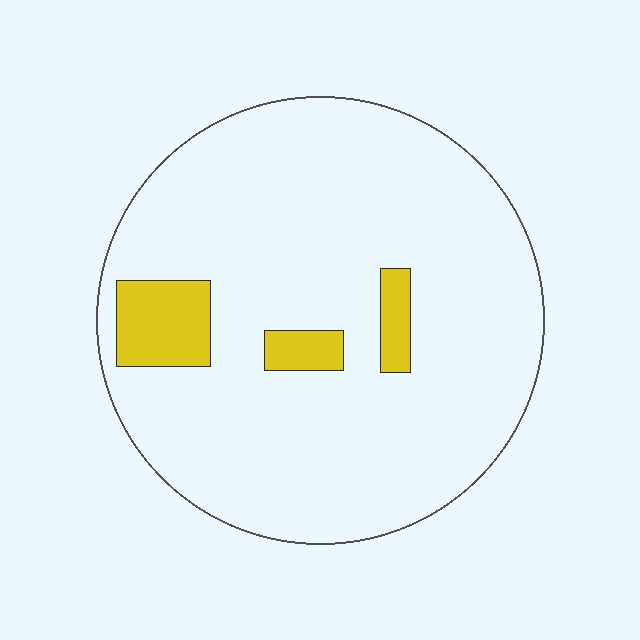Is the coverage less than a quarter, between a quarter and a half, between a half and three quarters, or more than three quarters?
Less than a quarter.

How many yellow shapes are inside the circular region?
3.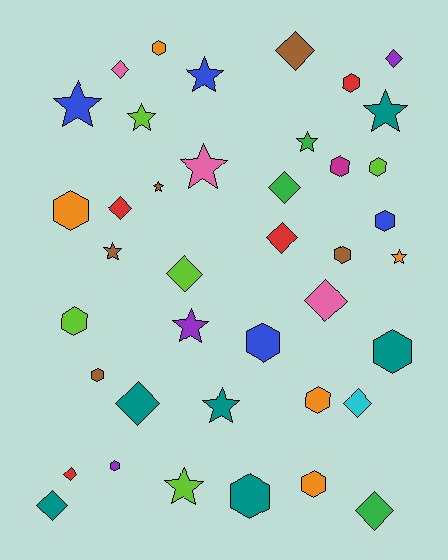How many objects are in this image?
There are 40 objects.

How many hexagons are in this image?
There are 15 hexagons.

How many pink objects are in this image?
There are 3 pink objects.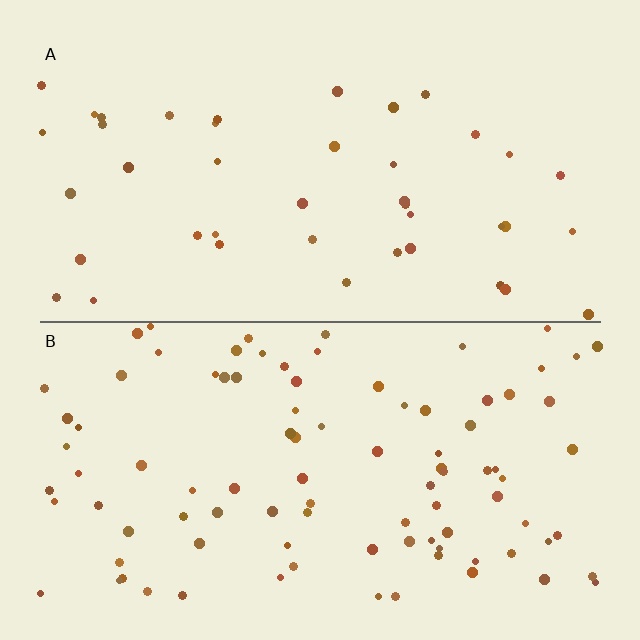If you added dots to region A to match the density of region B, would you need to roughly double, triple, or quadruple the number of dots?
Approximately double.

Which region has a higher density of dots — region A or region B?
B (the bottom).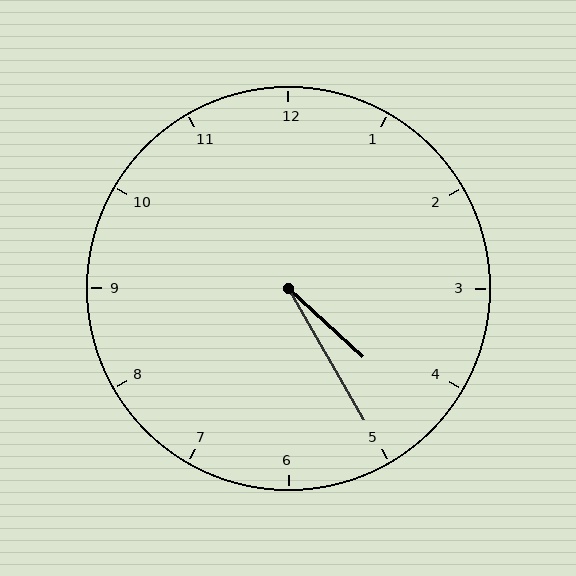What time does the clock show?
4:25.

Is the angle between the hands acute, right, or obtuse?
It is acute.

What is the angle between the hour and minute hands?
Approximately 18 degrees.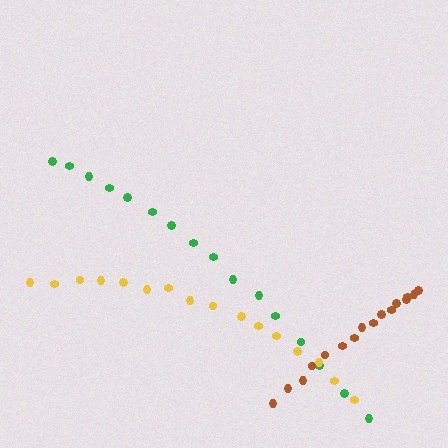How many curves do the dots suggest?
There are 3 distinct paths.